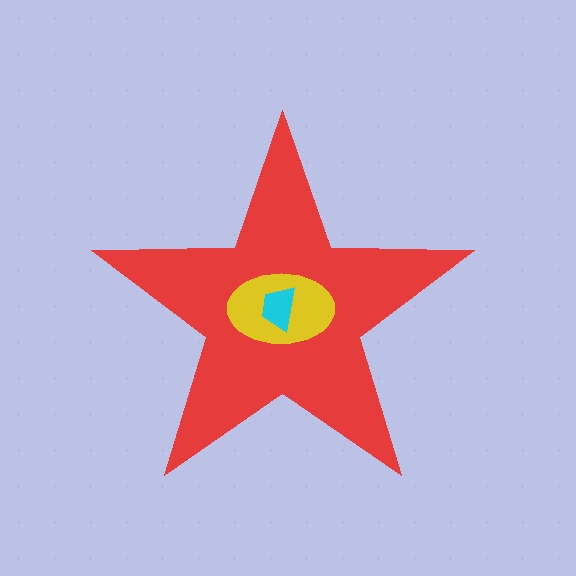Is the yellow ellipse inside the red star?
Yes.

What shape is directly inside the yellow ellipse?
The cyan trapezoid.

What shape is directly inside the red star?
The yellow ellipse.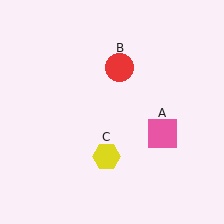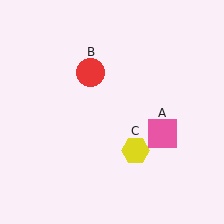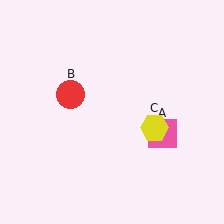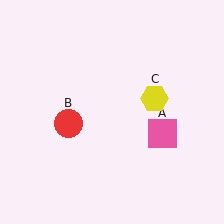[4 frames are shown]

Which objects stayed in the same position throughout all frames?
Pink square (object A) remained stationary.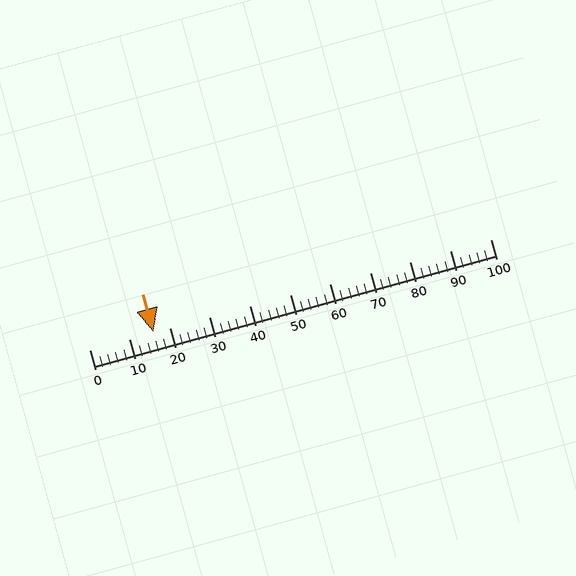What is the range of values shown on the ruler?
The ruler shows values from 0 to 100.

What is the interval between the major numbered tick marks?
The major tick marks are spaced 10 units apart.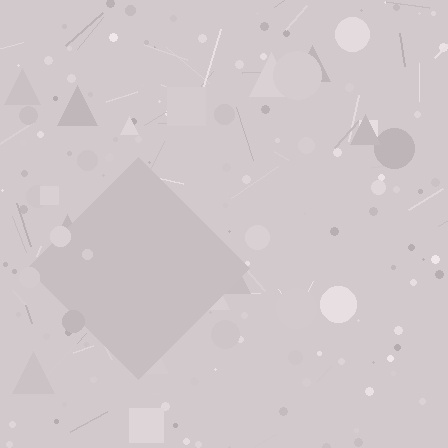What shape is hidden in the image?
A diamond is hidden in the image.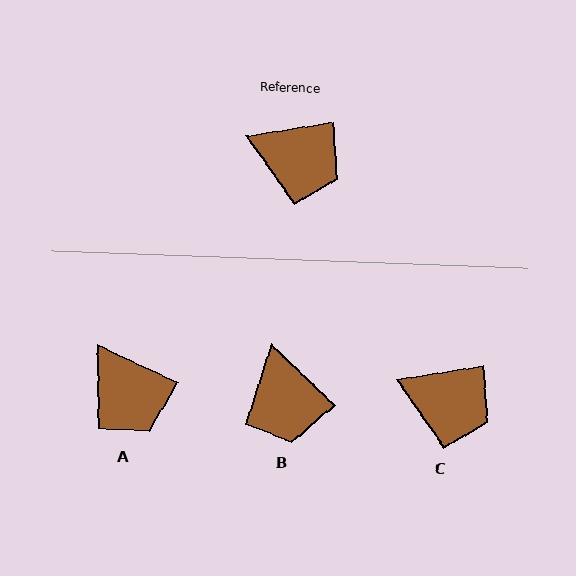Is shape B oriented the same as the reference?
No, it is off by about 53 degrees.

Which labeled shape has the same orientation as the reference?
C.